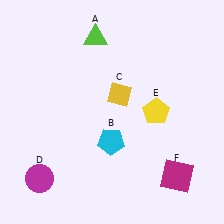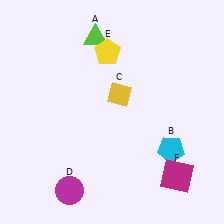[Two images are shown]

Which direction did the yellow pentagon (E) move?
The yellow pentagon (E) moved up.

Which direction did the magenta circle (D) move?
The magenta circle (D) moved right.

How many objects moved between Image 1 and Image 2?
3 objects moved between the two images.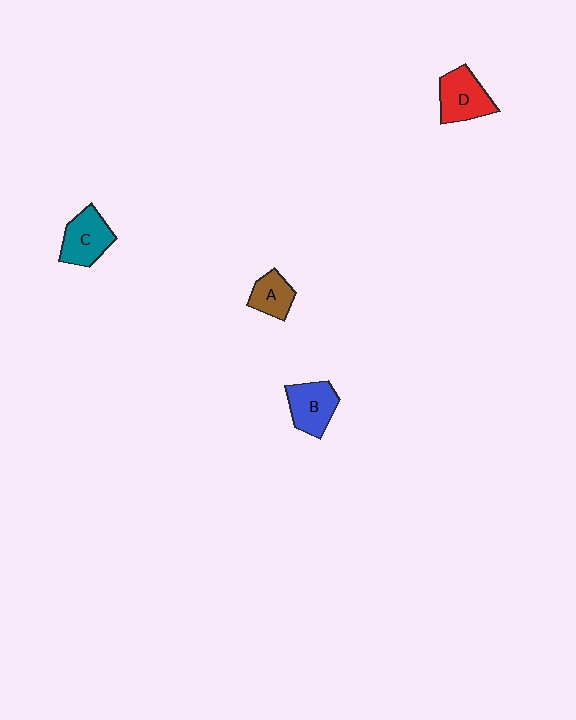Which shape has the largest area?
Shape C (teal).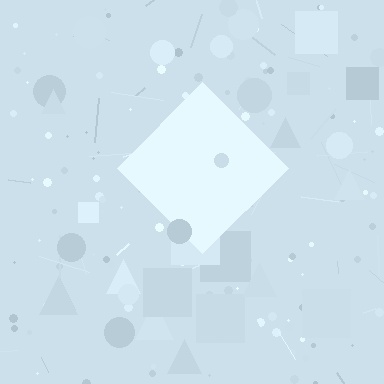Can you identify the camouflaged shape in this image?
The camouflaged shape is a diamond.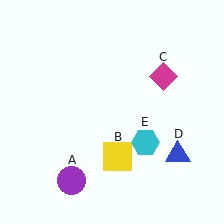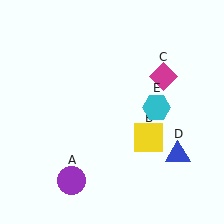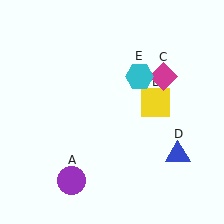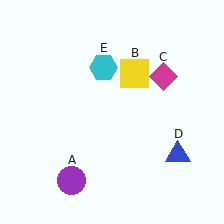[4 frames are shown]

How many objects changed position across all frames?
2 objects changed position: yellow square (object B), cyan hexagon (object E).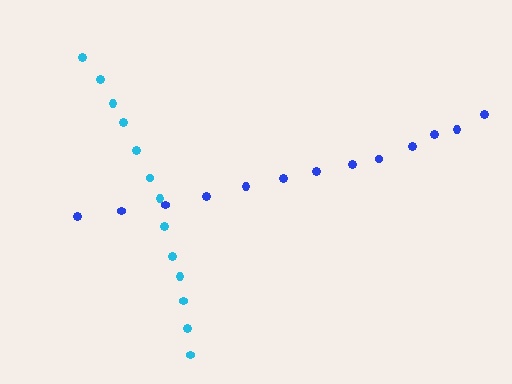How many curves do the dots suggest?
There are 2 distinct paths.